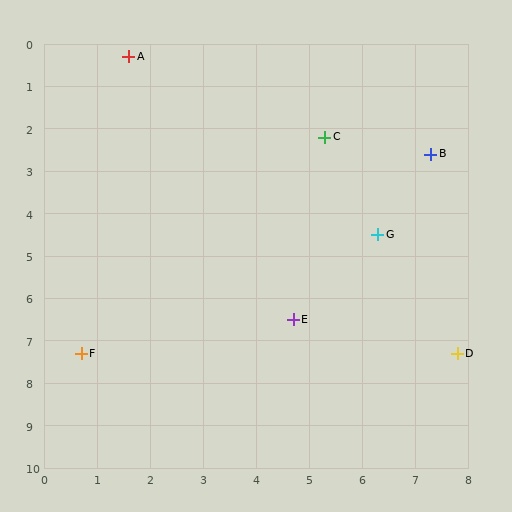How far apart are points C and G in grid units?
Points C and G are about 2.5 grid units apart.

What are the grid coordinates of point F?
Point F is at approximately (0.7, 7.3).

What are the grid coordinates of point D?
Point D is at approximately (7.8, 7.3).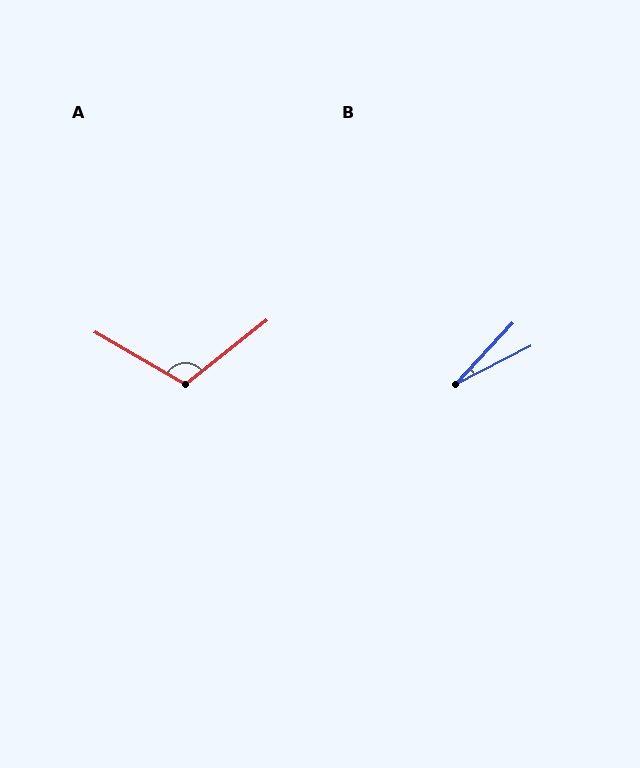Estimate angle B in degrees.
Approximately 20 degrees.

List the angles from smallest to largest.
B (20°), A (111°).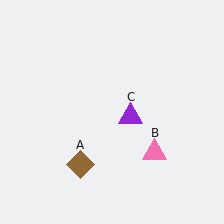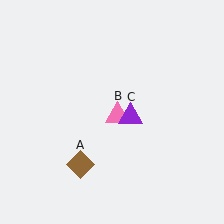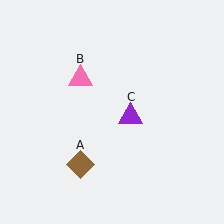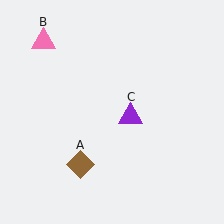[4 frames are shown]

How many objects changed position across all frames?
1 object changed position: pink triangle (object B).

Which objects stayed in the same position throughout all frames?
Brown diamond (object A) and purple triangle (object C) remained stationary.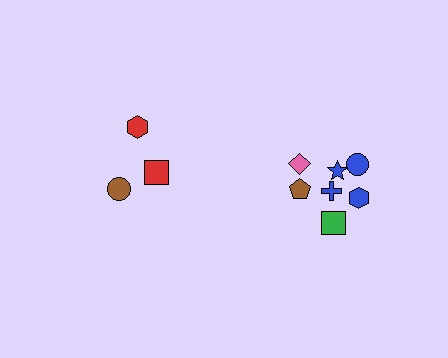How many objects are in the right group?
There are 7 objects.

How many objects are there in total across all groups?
There are 10 objects.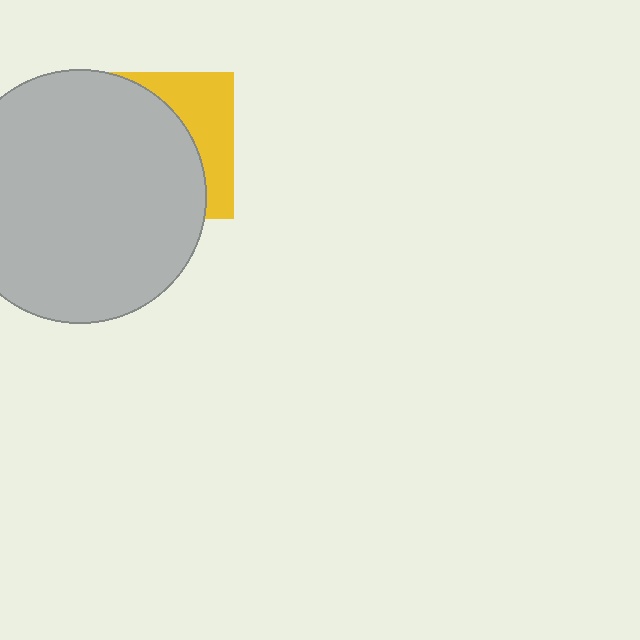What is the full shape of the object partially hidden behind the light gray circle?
The partially hidden object is a yellow square.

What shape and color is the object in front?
The object in front is a light gray circle.